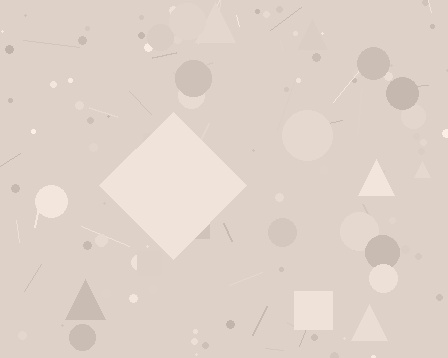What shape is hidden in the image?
A diamond is hidden in the image.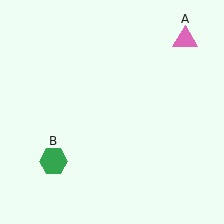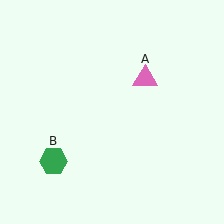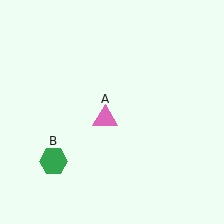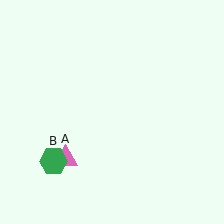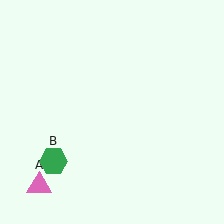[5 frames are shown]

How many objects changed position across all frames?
1 object changed position: pink triangle (object A).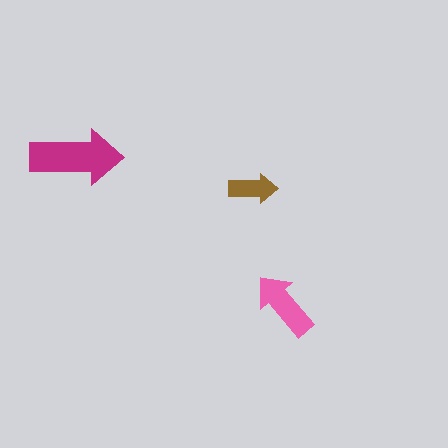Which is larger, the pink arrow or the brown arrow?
The pink one.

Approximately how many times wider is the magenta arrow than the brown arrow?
About 2 times wider.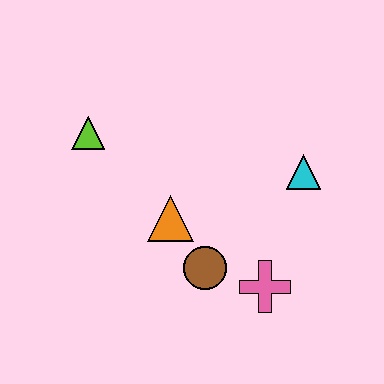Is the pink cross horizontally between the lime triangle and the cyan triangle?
Yes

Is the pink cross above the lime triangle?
No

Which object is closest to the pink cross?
The brown circle is closest to the pink cross.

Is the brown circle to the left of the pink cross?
Yes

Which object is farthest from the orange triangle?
The cyan triangle is farthest from the orange triangle.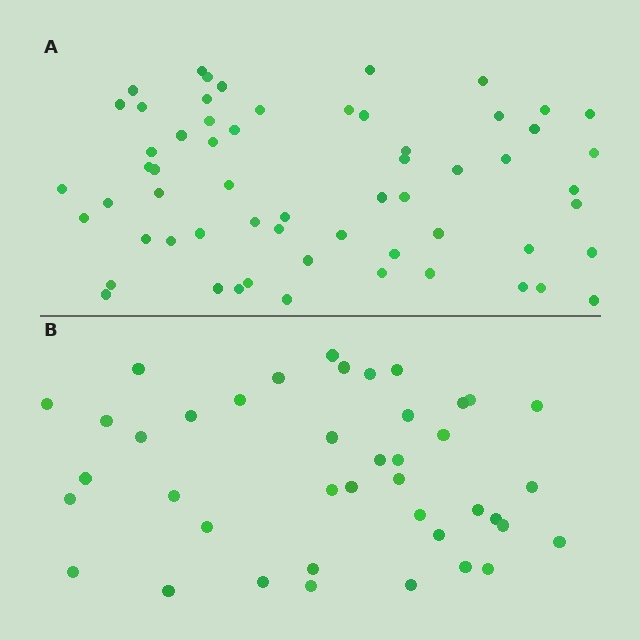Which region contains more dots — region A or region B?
Region A (the top region) has more dots.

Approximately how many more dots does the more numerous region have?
Region A has approximately 20 more dots than region B.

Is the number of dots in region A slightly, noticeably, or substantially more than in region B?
Region A has substantially more. The ratio is roughly 1.5 to 1.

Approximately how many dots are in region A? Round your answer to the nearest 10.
About 60 dots.